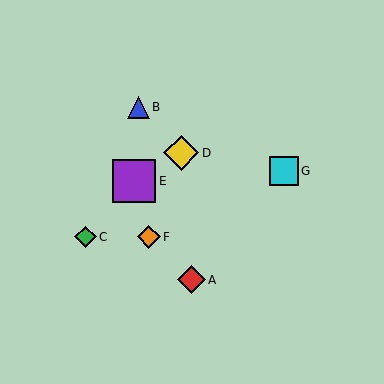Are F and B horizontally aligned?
No, F is at y≈237 and B is at y≈107.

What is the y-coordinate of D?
Object D is at y≈153.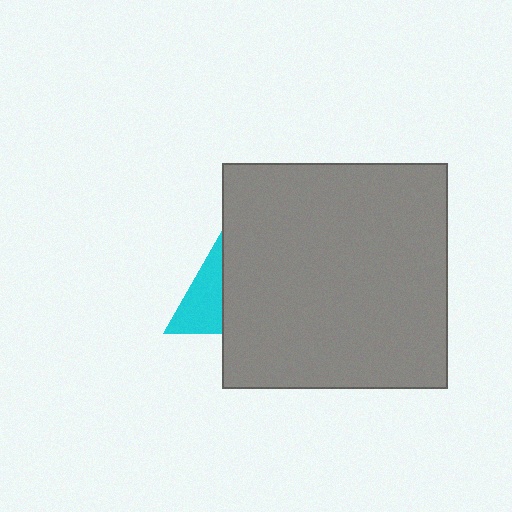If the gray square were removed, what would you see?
You would see the complete cyan triangle.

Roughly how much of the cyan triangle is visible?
A small part of it is visible (roughly 36%).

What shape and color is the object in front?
The object in front is a gray square.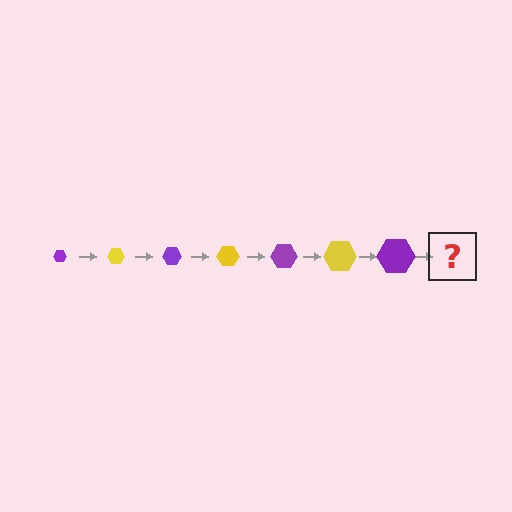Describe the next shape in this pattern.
It should be a yellow hexagon, larger than the previous one.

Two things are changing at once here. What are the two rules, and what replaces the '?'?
The two rules are that the hexagon grows larger each step and the color cycles through purple and yellow. The '?' should be a yellow hexagon, larger than the previous one.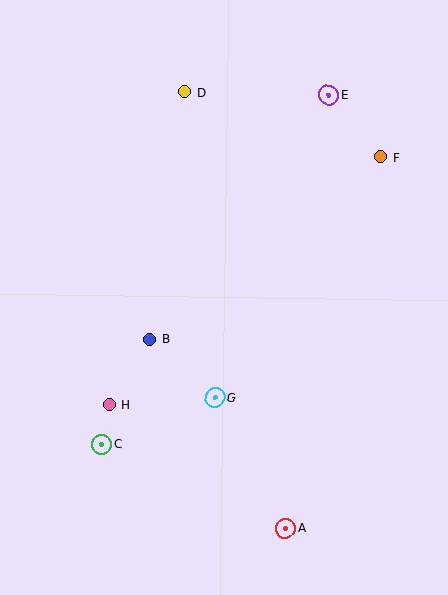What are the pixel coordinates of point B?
Point B is at (150, 339).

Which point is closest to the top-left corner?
Point D is closest to the top-left corner.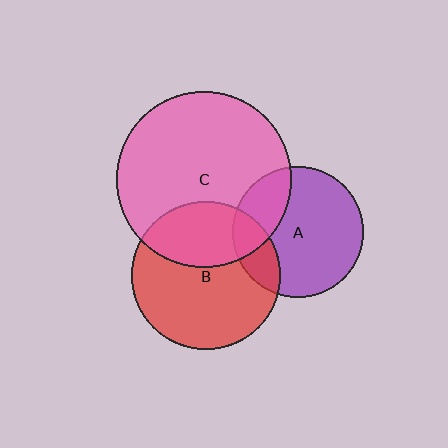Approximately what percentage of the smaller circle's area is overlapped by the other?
Approximately 35%.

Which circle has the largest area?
Circle C (pink).